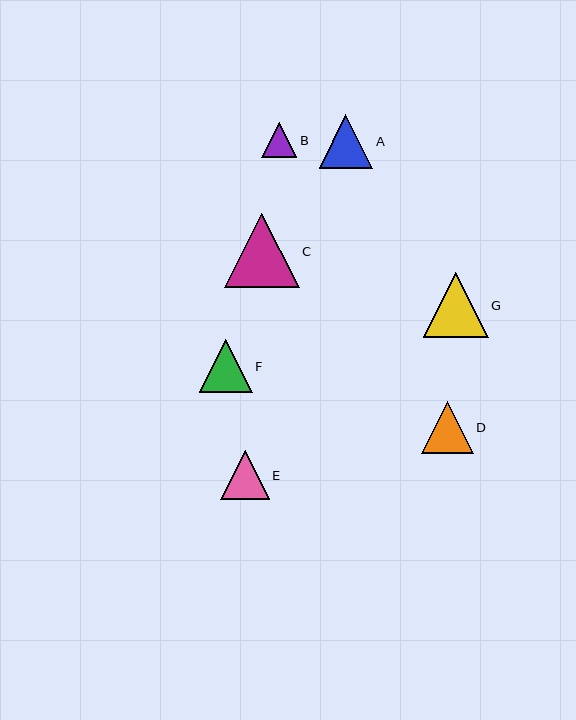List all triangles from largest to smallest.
From largest to smallest: C, G, A, F, D, E, B.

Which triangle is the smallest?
Triangle B is the smallest with a size of approximately 36 pixels.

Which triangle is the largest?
Triangle C is the largest with a size of approximately 75 pixels.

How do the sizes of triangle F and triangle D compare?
Triangle F and triangle D are approximately the same size.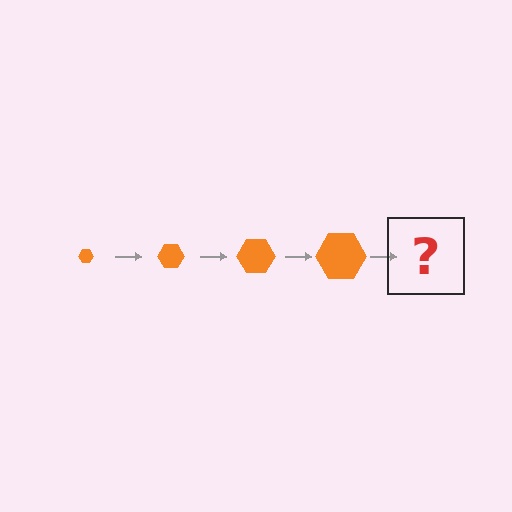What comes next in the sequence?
The next element should be an orange hexagon, larger than the previous one.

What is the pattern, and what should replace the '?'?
The pattern is that the hexagon gets progressively larger each step. The '?' should be an orange hexagon, larger than the previous one.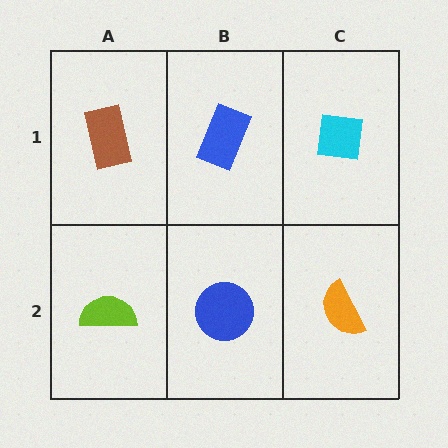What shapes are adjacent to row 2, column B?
A blue rectangle (row 1, column B), a lime semicircle (row 2, column A), an orange semicircle (row 2, column C).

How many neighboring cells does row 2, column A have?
2.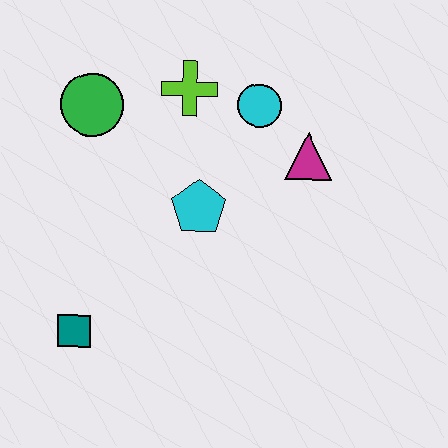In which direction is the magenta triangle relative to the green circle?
The magenta triangle is to the right of the green circle.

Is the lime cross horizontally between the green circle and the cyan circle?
Yes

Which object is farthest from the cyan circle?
The teal square is farthest from the cyan circle.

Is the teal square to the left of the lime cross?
Yes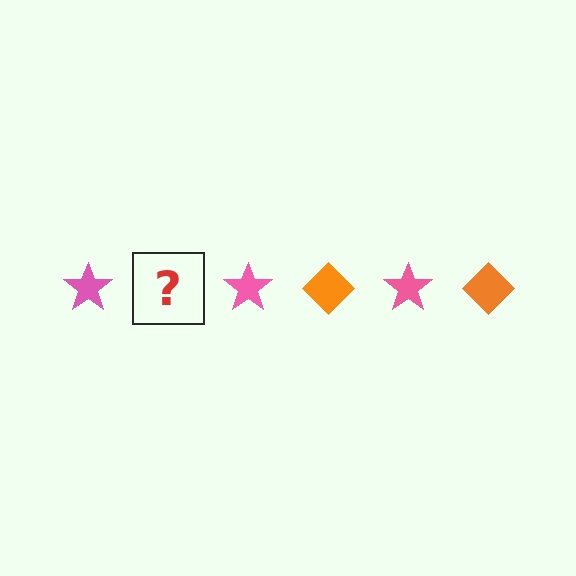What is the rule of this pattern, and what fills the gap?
The rule is that the pattern alternates between pink star and orange diamond. The gap should be filled with an orange diamond.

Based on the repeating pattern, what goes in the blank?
The blank should be an orange diamond.